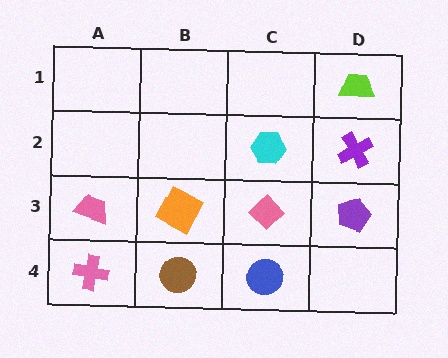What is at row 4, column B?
A brown circle.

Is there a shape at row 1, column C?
No, that cell is empty.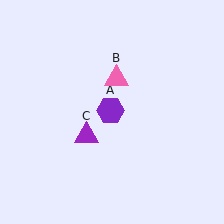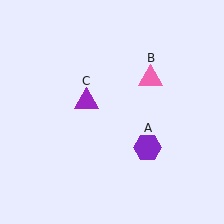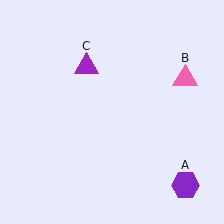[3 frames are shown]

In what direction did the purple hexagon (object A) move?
The purple hexagon (object A) moved down and to the right.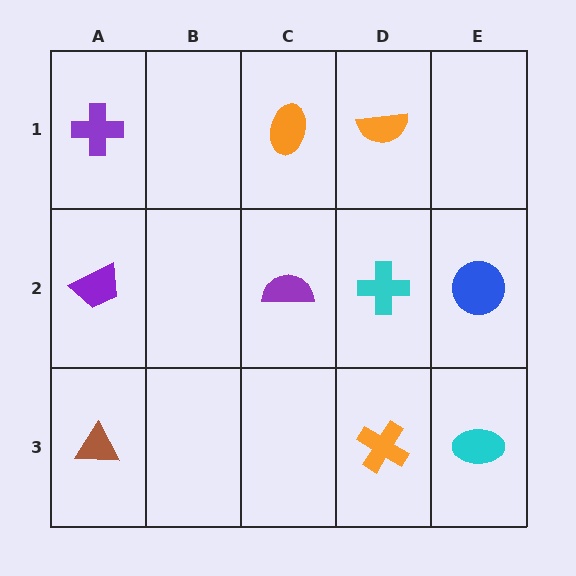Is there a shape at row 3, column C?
No, that cell is empty.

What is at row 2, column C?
A purple semicircle.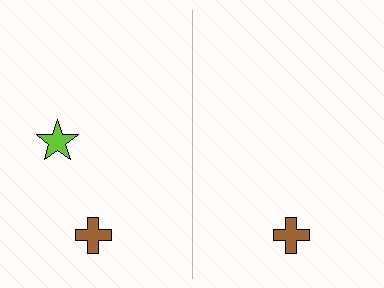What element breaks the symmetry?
A lime star is missing from the right side.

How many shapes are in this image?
There are 3 shapes in this image.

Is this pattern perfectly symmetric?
No, the pattern is not perfectly symmetric. A lime star is missing from the right side.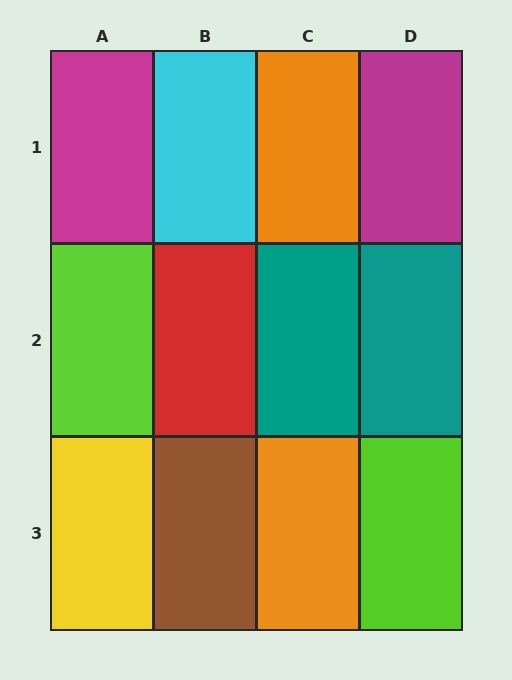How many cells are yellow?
1 cell is yellow.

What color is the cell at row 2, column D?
Teal.